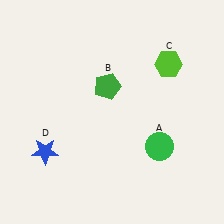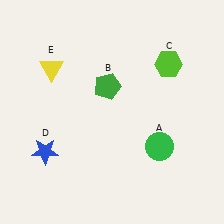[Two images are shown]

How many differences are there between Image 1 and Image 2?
There is 1 difference between the two images.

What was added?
A yellow triangle (E) was added in Image 2.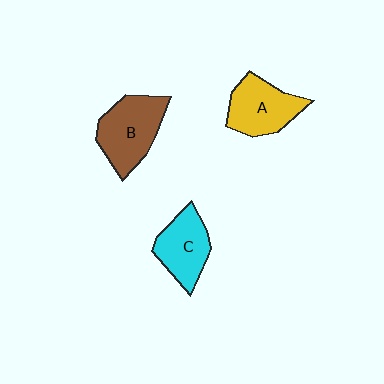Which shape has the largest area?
Shape B (brown).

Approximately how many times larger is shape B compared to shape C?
Approximately 1.2 times.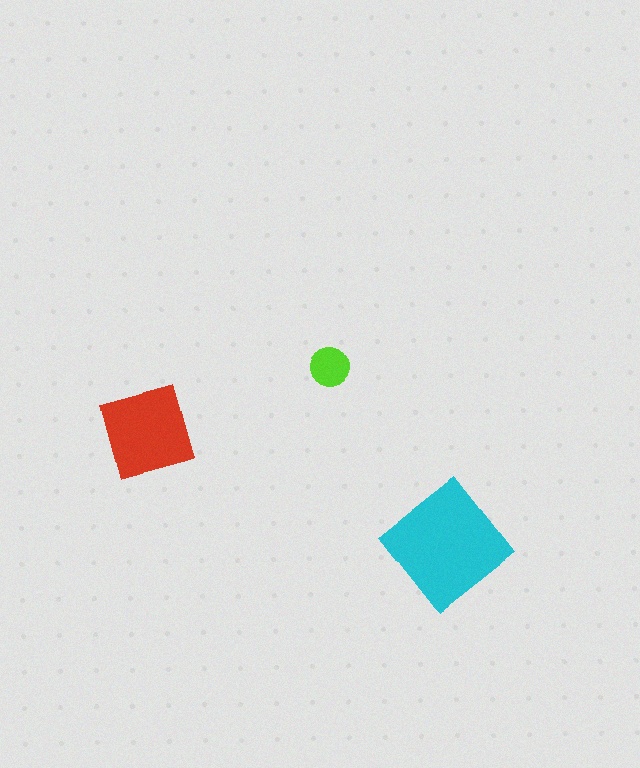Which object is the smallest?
The lime circle.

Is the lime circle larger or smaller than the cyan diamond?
Smaller.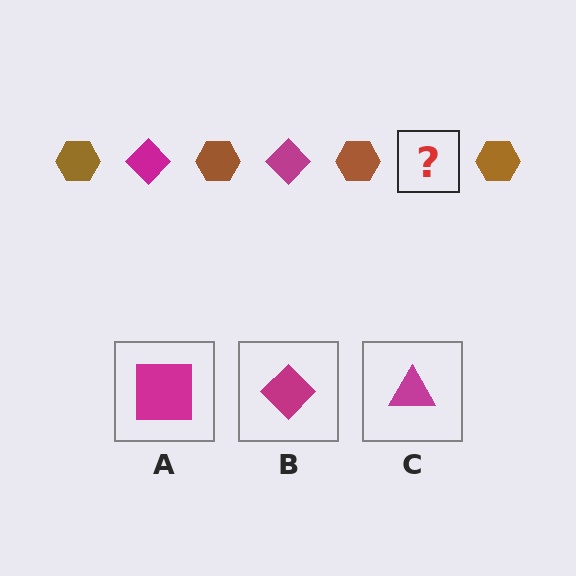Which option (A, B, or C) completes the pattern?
B.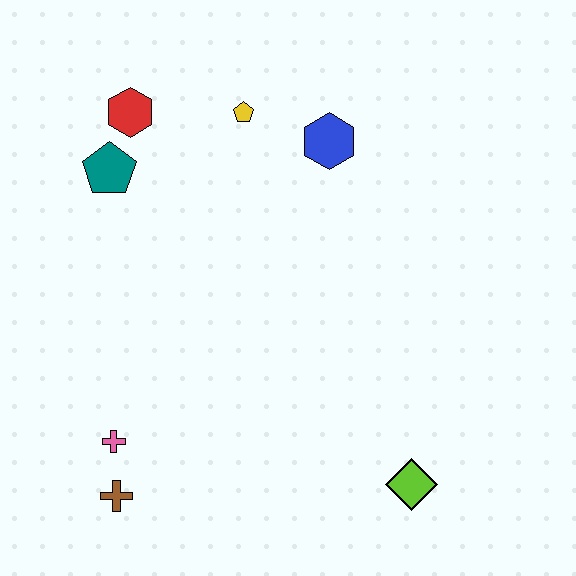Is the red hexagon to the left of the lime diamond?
Yes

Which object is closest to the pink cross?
The brown cross is closest to the pink cross.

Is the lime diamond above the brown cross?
Yes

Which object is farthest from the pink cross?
The blue hexagon is farthest from the pink cross.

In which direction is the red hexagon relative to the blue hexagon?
The red hexagon is to the left of the blue hexagon.